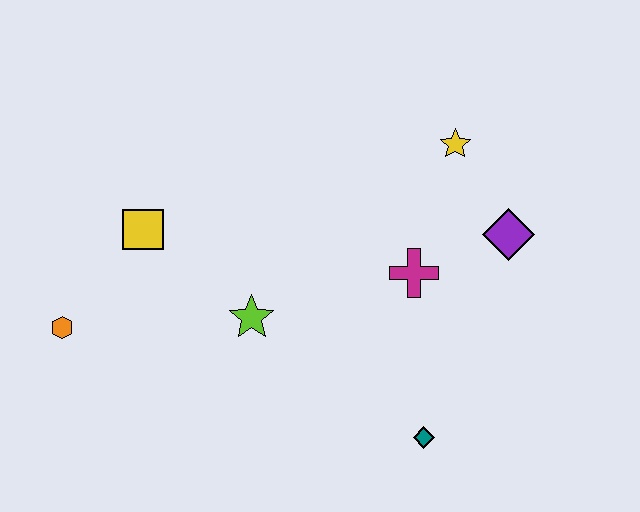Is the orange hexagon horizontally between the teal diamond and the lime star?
No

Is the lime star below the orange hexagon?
No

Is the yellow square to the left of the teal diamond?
Yes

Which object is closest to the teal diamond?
The magenta cross is closest to the teal diamond.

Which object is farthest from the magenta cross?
The orange hexagon is farthest from the magenta cross.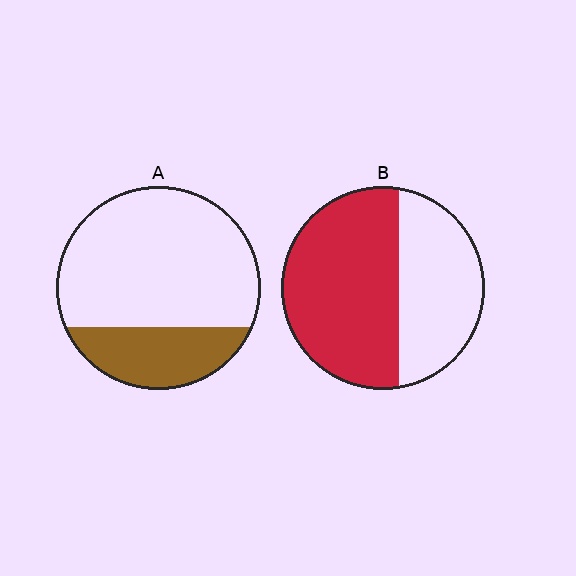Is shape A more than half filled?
No.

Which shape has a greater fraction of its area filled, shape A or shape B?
Shape B.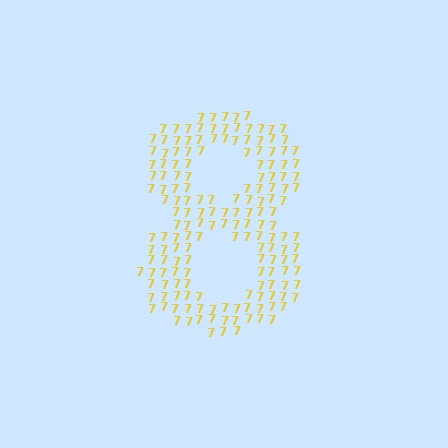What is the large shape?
The large shape is the digit 8.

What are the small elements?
The small elements are digit 7's.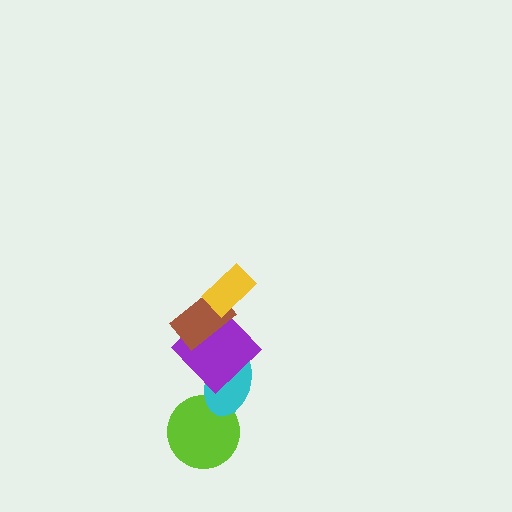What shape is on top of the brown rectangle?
The yellow rectangle is on top of the brown rectangle.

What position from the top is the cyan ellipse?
The cyan ellipse is 4th from the top.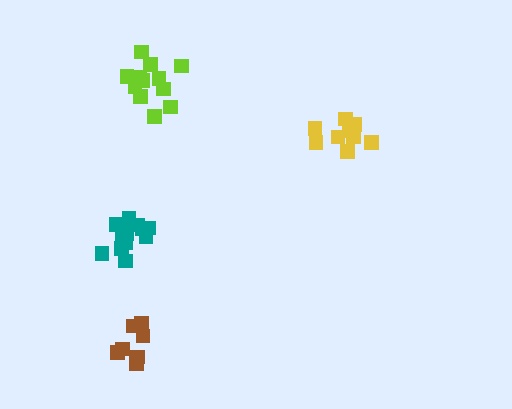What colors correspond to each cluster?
The clusters are colored: brown, yellow, lime, teal.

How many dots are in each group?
Group 1: 8 dots, Group 2: 9 dots, Group 3: 12 dots, Group 4: 13 dots (42 total).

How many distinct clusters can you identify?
There are 4 distinct clusters.